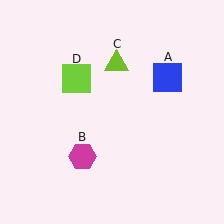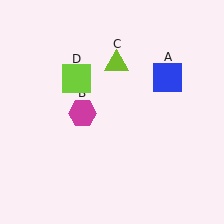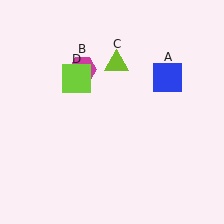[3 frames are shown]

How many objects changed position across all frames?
1 object changed position: magenta hexagon (object B).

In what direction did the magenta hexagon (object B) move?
The magenta hexagon (object B) moved up.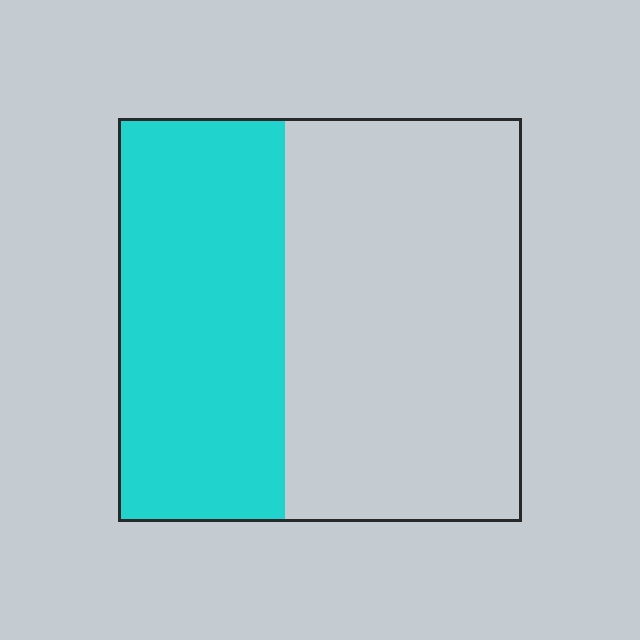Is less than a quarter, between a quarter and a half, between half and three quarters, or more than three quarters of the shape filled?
Between a quarter and a half.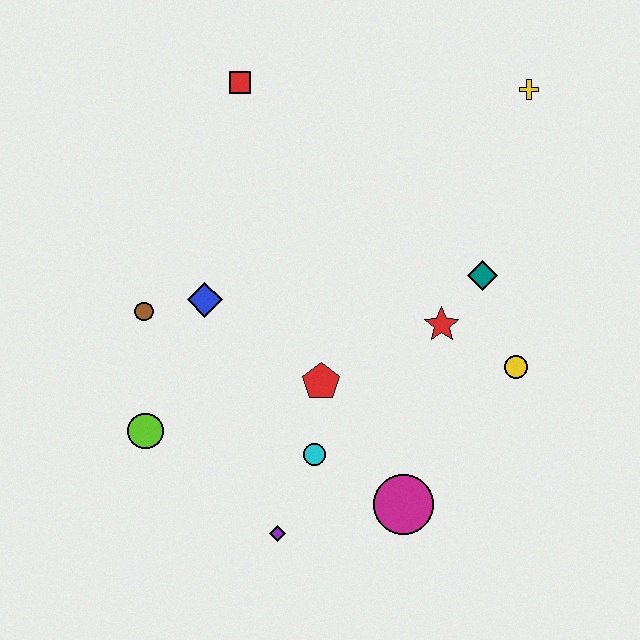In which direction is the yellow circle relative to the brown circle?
The yellow circle is to the right of the brown circle.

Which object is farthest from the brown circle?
The yellow cross is farthest from the brown circle.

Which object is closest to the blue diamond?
The brown circle is closest to the blue diamond.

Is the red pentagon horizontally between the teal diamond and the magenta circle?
No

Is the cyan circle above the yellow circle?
No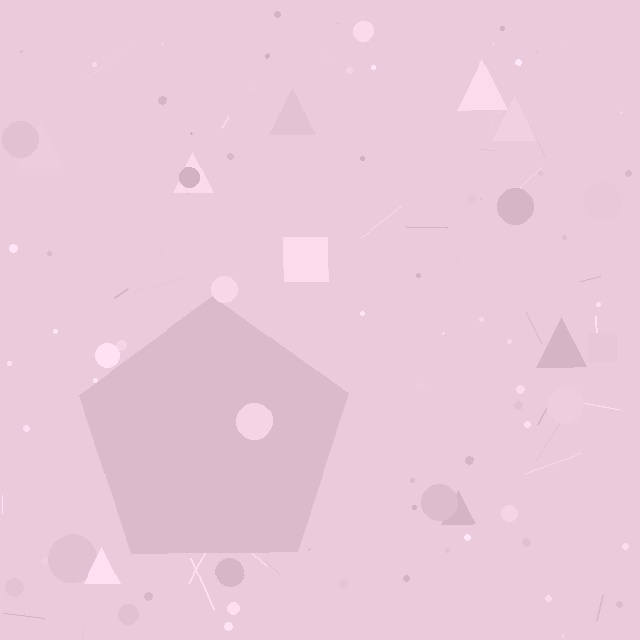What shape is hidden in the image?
A pentagon is hidden in the image.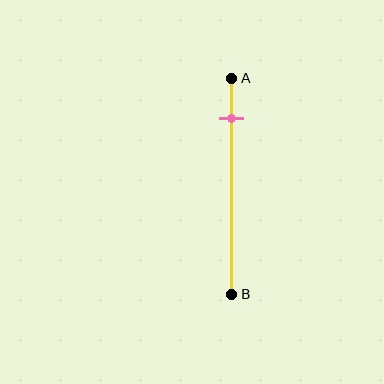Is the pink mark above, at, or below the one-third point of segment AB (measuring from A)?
The pink mark is above the one-third point of segment AB.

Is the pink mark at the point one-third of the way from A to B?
No, the mark is at about 20% from A, not at the 33% one-third point.